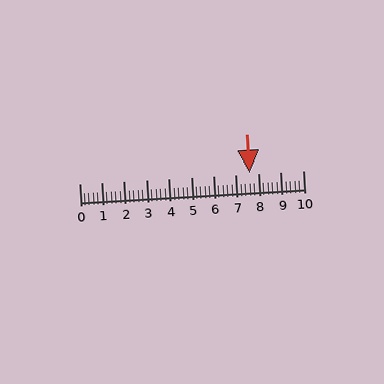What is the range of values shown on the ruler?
The ruler shows values from 0 to 10.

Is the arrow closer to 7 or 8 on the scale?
The arrow is closer to 8.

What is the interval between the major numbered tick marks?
The major tick marks are spaced 1 units apart.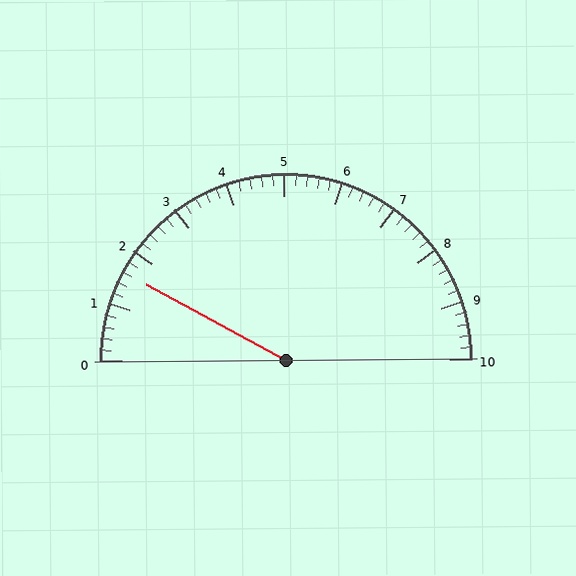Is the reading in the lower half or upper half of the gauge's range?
The reading is in the lower half of the range (0 to 10).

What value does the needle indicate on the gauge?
The needle indicates approximately 1.6.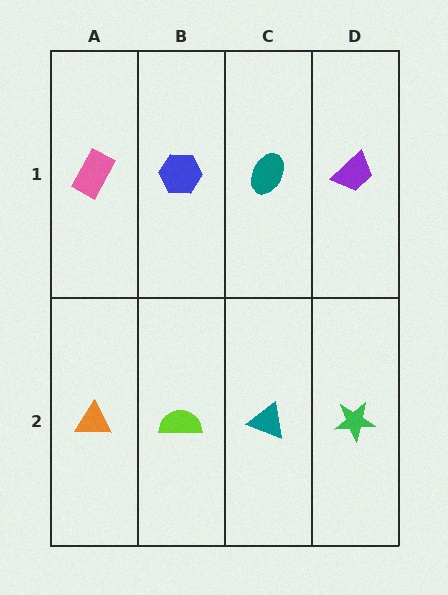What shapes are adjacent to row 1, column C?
A teal triangle (row 2, column C), a blue hexagon (row 1, column B), a purple trapezoid (row 1, column D).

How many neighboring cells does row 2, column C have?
3.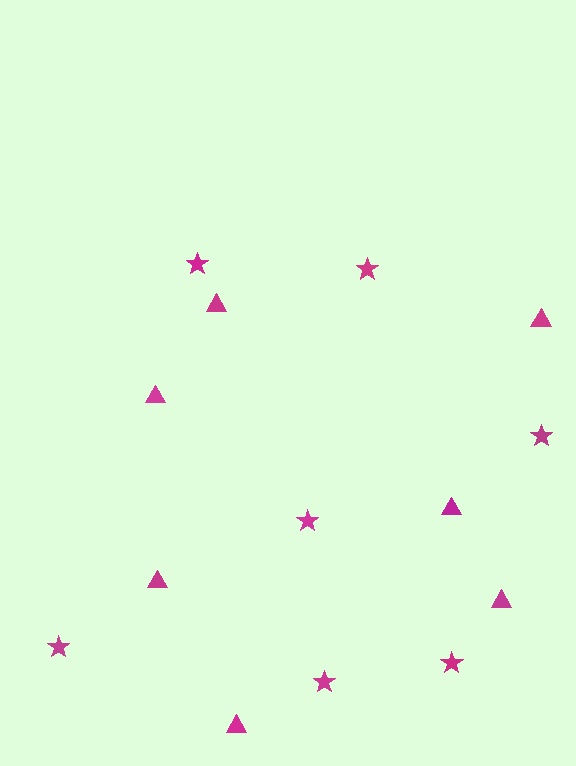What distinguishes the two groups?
There are 2 groups: one group of stars (7) and one group of triangles (7).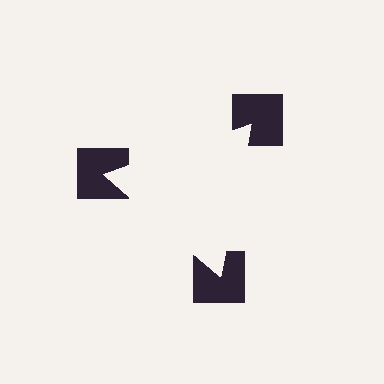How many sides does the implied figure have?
3 sides.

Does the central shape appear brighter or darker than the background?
It typically appears slightly brighter than the background, even though no actual brightness change is drawn.